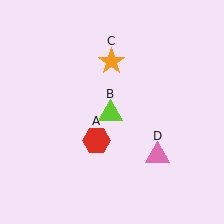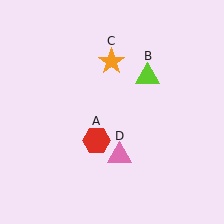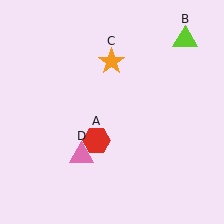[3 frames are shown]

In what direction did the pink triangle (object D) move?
The pink triangle (object D) moved left.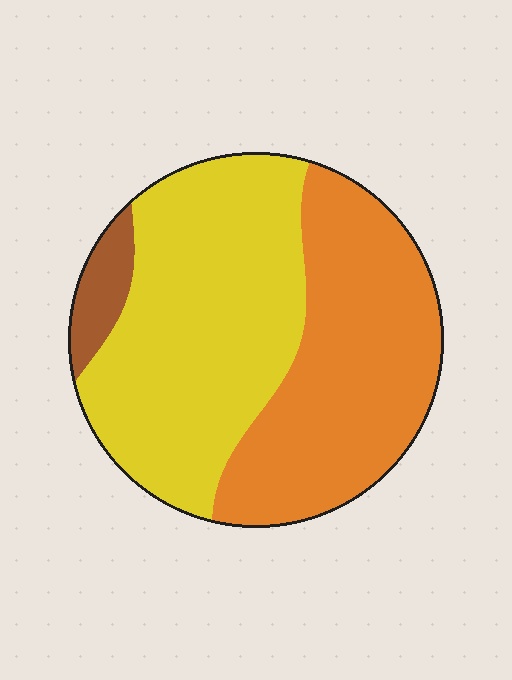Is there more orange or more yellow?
Yellow.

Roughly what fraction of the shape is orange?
Orange covers about 45% of the shape.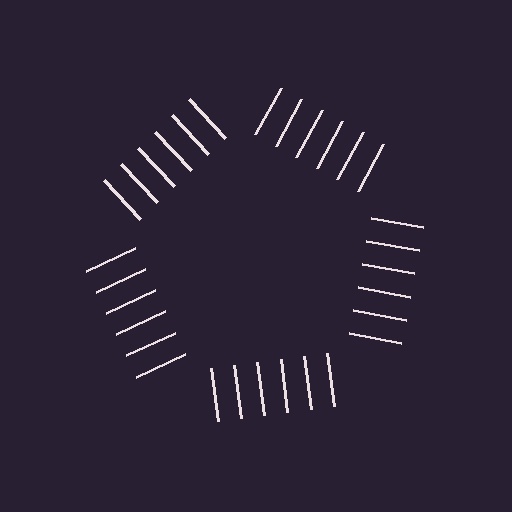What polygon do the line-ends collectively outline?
An illusory pentagon — the line segments terminate on its edges but no continuous stroke is drawn.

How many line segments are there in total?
30 — 6 along each of the 5 edges.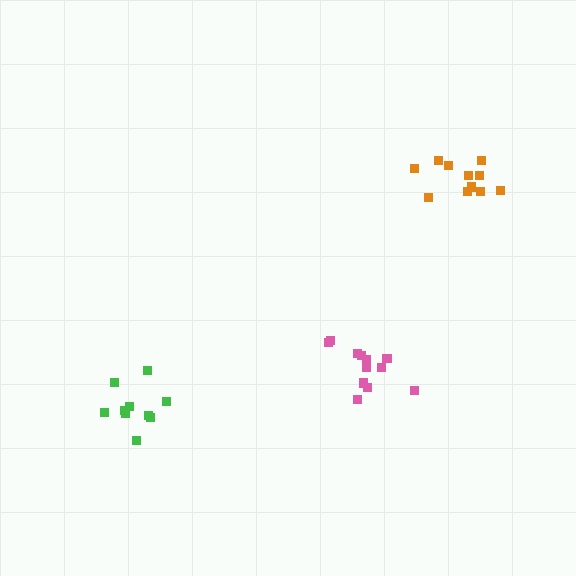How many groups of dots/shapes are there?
There are 3 groups.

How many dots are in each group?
Group 1: 10 dots, Group 2: 11 dots, Group 3: 12 dots (33 total).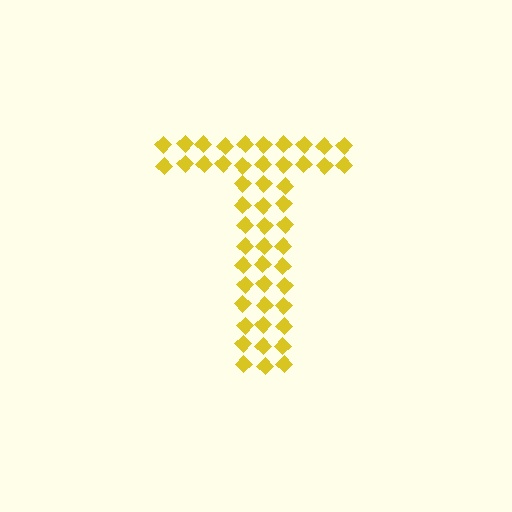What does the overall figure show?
The overall figure shows the letter T.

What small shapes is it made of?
It is made of small diamonds.